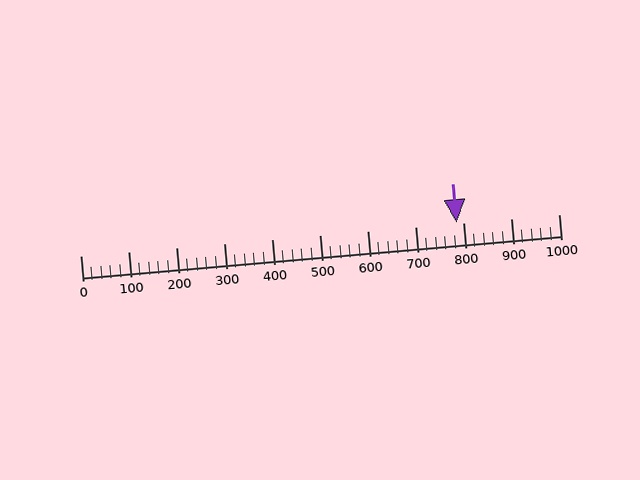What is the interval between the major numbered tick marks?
The major tick marks are spaced 100 units apart.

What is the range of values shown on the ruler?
The ruler shows values from 0 to 1000.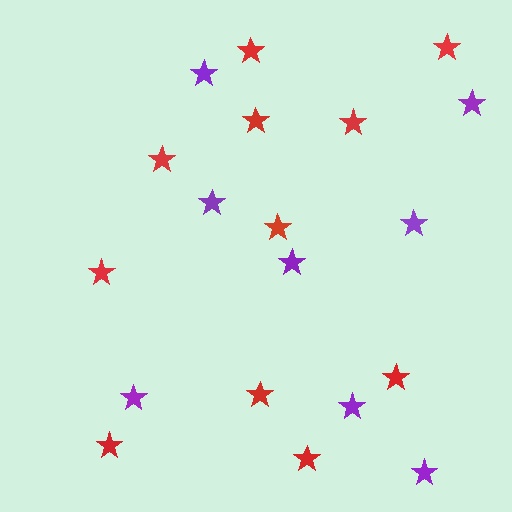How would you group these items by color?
There are 2 groups: one group of red stars (11) and one group of purple stars (8).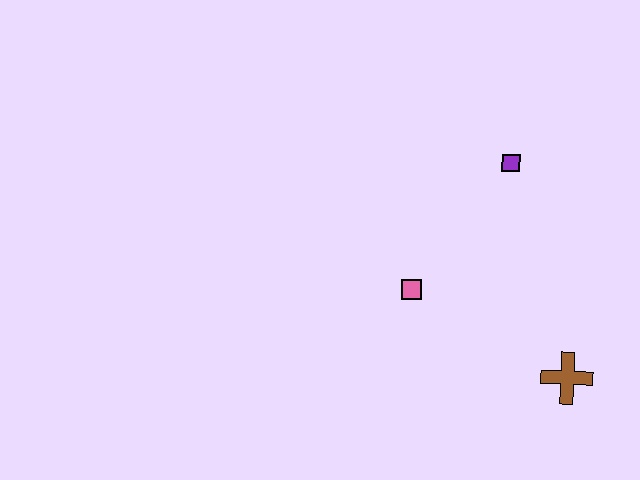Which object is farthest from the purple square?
The brown cross is farthest from the purple square.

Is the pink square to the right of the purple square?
No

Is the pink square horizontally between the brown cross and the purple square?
No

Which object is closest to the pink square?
The purple square is closest to the pink square.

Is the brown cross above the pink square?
No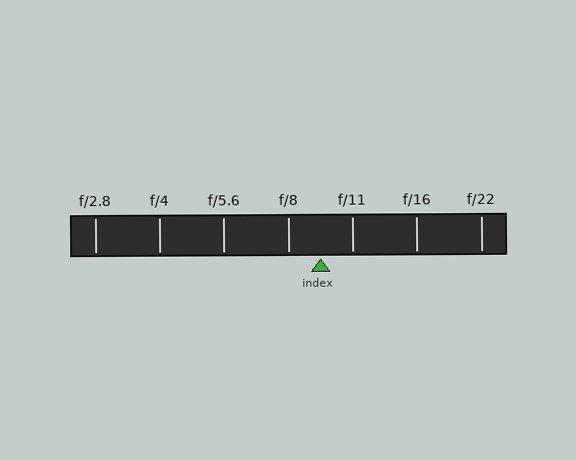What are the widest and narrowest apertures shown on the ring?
The widest aperture shown is f/2.8 and the narrowest is f/22.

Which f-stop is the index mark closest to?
The index mark is closest to f/11.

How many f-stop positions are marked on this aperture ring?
There are 7 f-stop positions marked.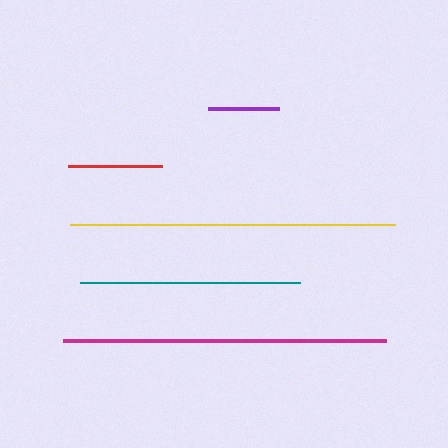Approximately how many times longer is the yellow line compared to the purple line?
The yellow line is approximately 4.5 times the length of the purple line.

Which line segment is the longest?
The yellow line is the longest at approximately 324 pixels.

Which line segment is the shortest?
The purple line is the shortest at approximately 71 pixels.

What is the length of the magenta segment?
The magenta segment is approximately 323 pixels long.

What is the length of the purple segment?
The purple segment is approximately 71 pixels long.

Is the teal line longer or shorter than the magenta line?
The magenta line is longer than the teal line.